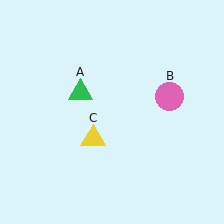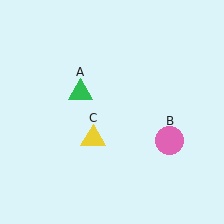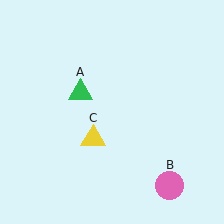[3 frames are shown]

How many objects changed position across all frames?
1 object changed position: pink circle (object B).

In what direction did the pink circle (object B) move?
The pink circle (object B) moved down.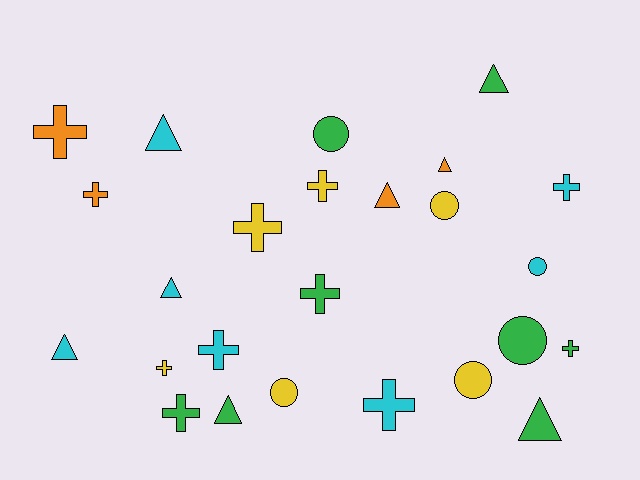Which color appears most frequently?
Green, with 8 objects.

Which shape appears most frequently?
Cross, with 11 objects.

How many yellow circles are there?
There are 3 yellow circles.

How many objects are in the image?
There are 25 objects.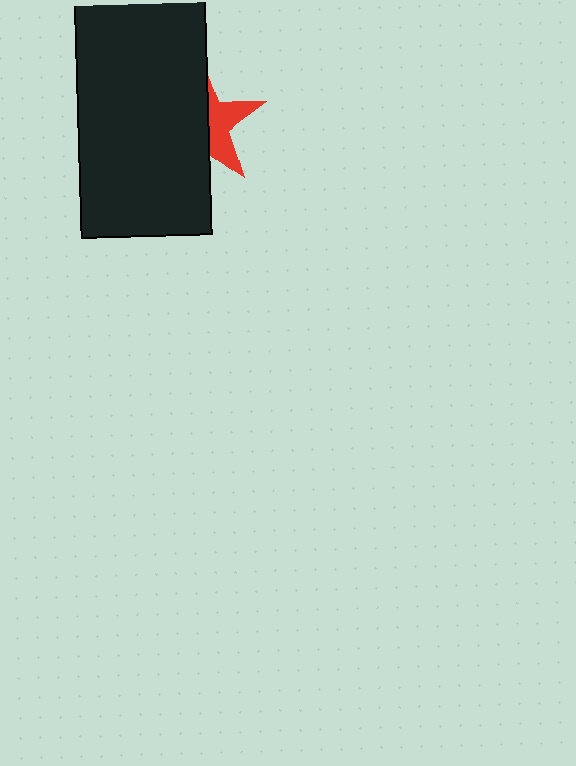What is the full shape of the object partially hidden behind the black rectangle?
The partially hidden object is a red star.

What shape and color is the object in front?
The object in front is a black rectangle.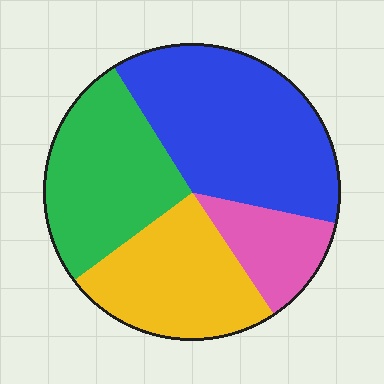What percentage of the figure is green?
Green covers about 25% of the figure.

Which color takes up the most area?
Blue, at roughly 35%.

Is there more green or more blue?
Blue.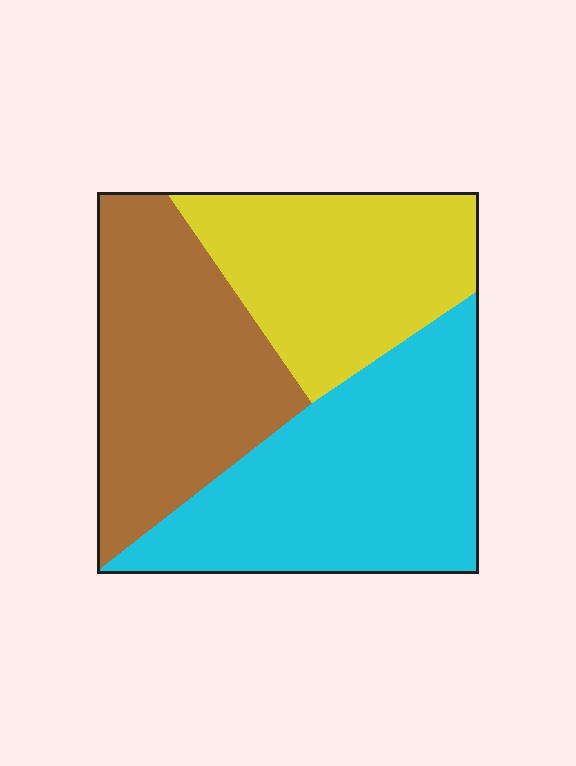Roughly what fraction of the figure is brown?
Brown covers 33% of the figure.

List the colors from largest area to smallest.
From largest to smallest: cyan, brown, yellow.